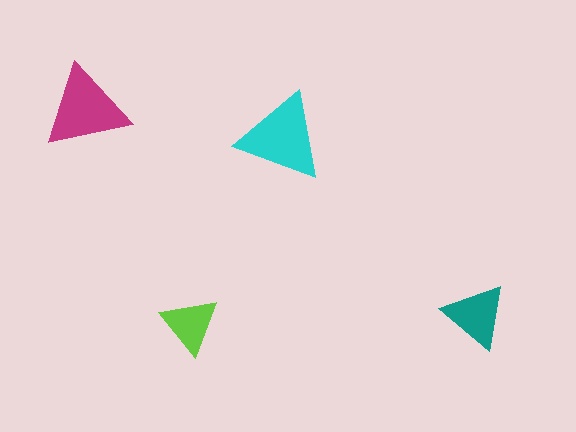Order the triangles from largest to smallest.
the cyan one, the magenta one, the teal one, the lime one.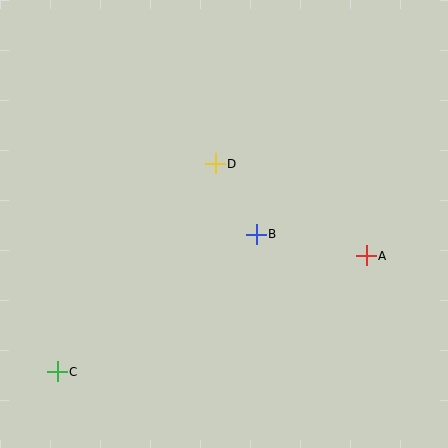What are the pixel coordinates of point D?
Point D is at (215, 164).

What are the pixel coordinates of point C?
Point C is at (57, 372).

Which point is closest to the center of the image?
Point B at (256, 234) is closest to the center.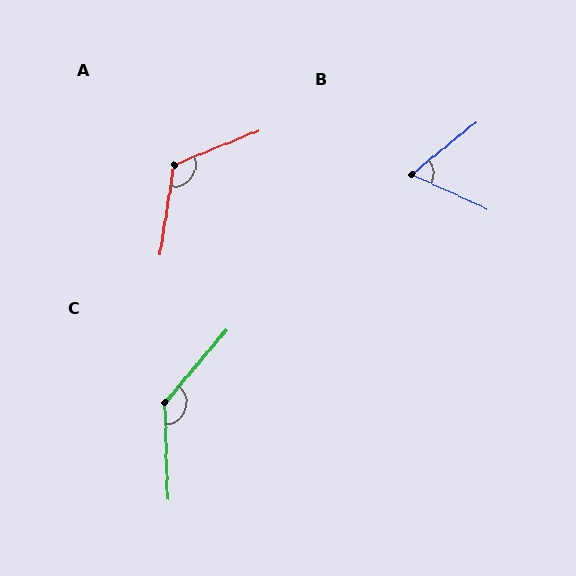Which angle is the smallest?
B, at approximately 63 degrees.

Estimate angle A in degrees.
Approximately 121 degrees.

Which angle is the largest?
C, at approximately 138 degrees.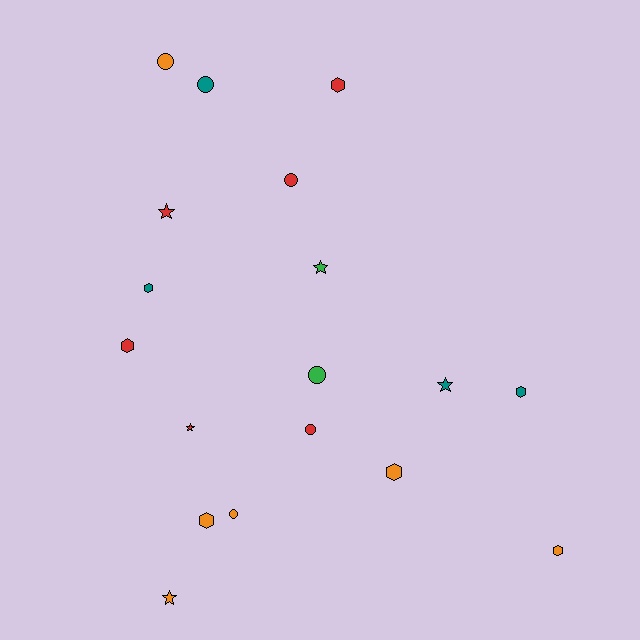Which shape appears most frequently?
Hexagon, with 7 objects.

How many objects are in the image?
There are 18 objects.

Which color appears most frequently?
Orange, with 6 objects.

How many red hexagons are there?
There are 2 red hexagons.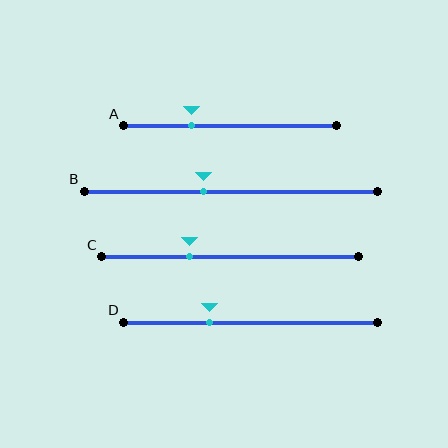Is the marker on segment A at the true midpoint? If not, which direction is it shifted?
No, the marker on segment A is shifted to the left by about 18% of the segment length.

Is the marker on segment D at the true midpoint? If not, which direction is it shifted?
No, the marker on segment D is shifted to the left by about 16% of the segment length.